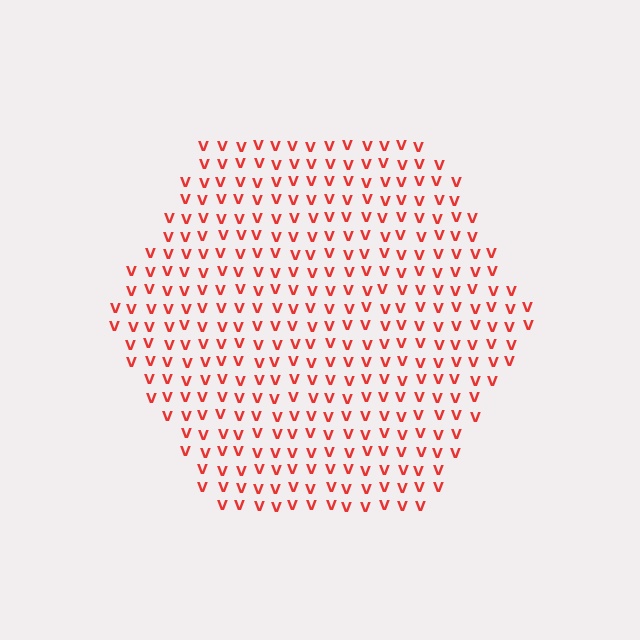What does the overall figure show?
The overall figure shows a hexagon.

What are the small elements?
The small elements are letter V's.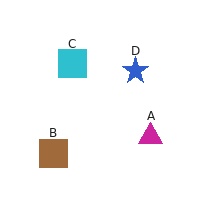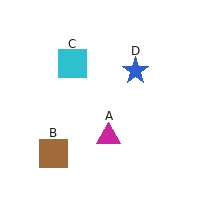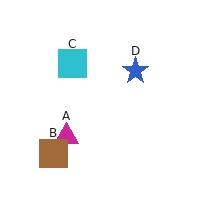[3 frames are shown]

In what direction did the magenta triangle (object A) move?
The magenta triangle (object A) moved left.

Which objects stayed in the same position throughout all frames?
Brown square (object B) and cyan square (object C) and blue star (object D) remained stationary.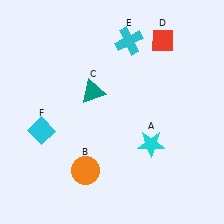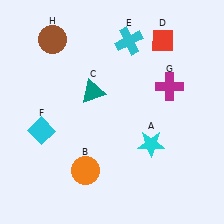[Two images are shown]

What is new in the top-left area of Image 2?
A brown circle (H) was added in the top-left area of Image 2.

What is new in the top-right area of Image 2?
A magenta cross (G) was added in the top-right area of Image 2.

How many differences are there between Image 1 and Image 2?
There are 2 differences between the two images.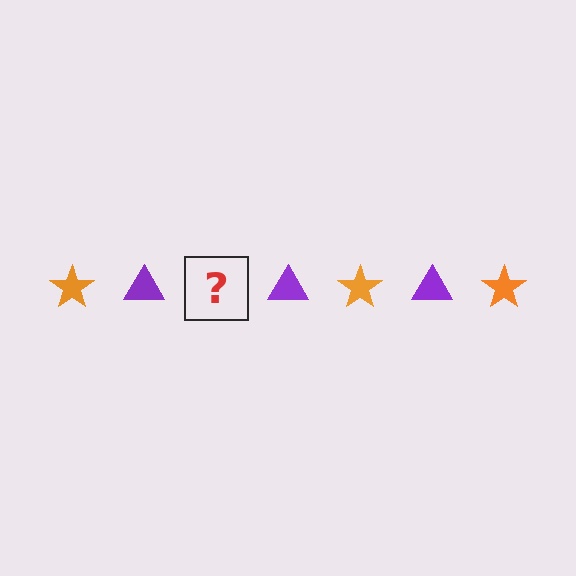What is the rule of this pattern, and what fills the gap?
The rule is that the pattern alternates between orange star and purple triangle. The gap should be filled with an orange star.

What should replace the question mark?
The question mark should be replaced with an orange star.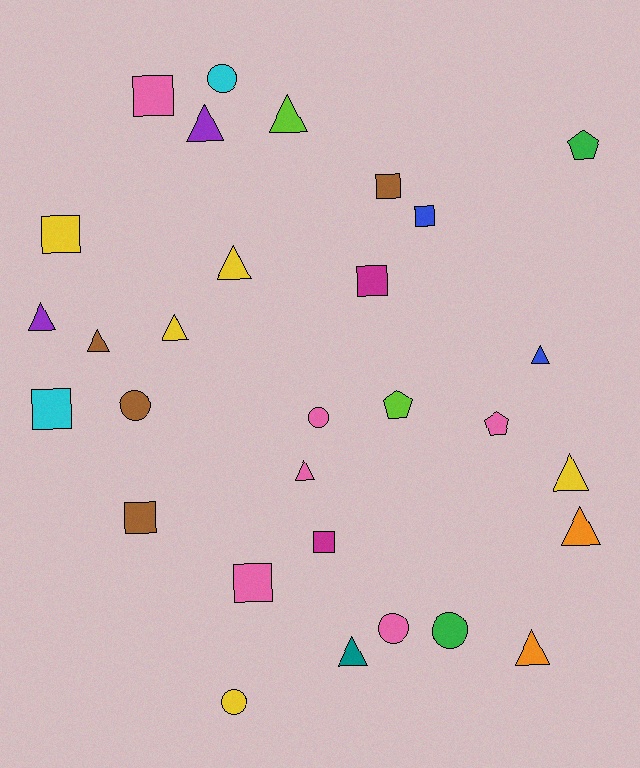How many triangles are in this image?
There are 12 triangles.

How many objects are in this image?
There are 30 objects.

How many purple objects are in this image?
There are 2 purple objects.